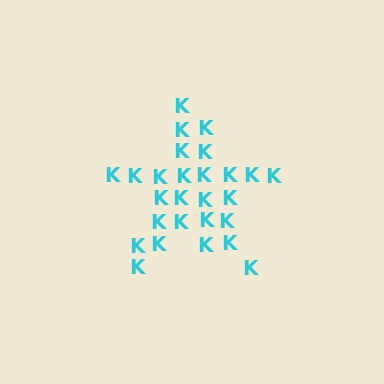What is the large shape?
The large shape is a star.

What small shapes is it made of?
It is made of small letter K's.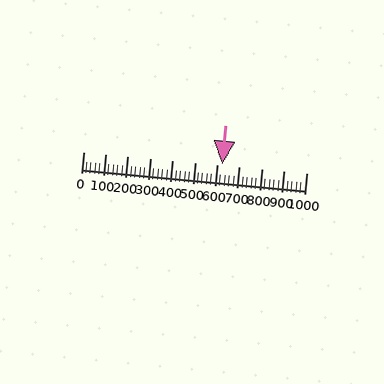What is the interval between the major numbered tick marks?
The major tick marks are spaced 100 units apart.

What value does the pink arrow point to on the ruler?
The pink arrow points to approximately 623.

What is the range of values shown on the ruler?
The ruler shows values from 0 to 1000.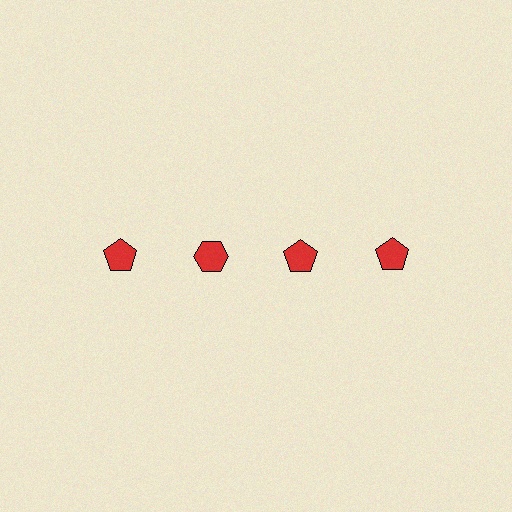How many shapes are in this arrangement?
There are 4 shapes arranged in a grid pattern.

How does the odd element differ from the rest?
It has a different shape: hexagon instead of pentagon.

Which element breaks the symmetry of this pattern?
The red hexagon in the top row, second from left column breaks the symmetry. All other shapes are red pentagons.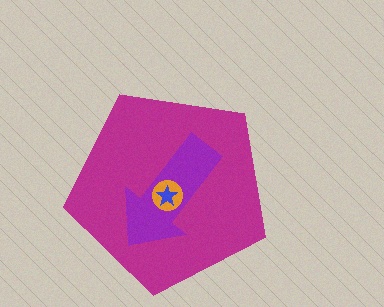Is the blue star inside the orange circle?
Yes.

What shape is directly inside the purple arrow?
The orange circle.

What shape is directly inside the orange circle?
The blue star.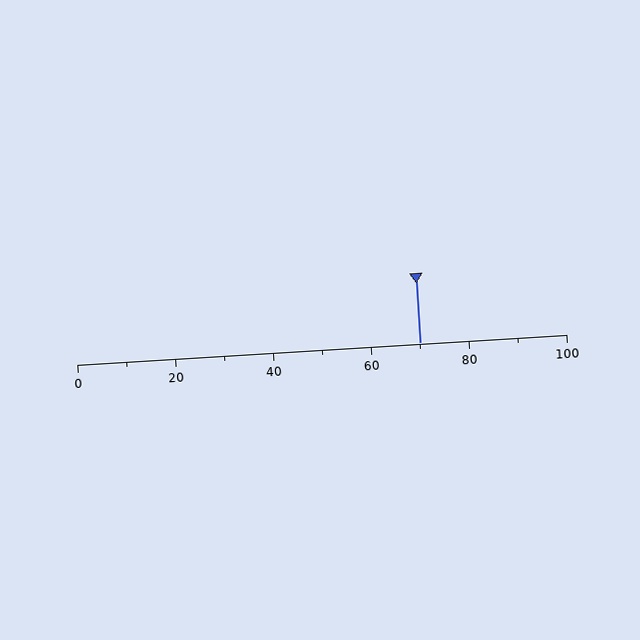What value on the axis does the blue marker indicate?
The marker indicates approximately 70.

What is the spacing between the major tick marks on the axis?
The major ticks are spaced 20 apart.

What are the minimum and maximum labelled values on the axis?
The axis runs from 0 to 100.